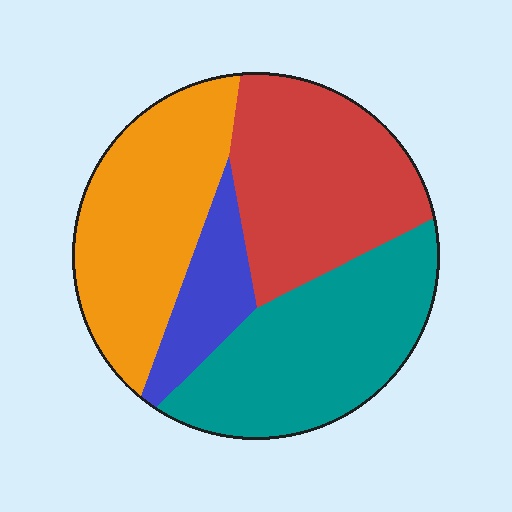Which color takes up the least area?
Blue, at roughly 10%.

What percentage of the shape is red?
Red covers 30% of the shape.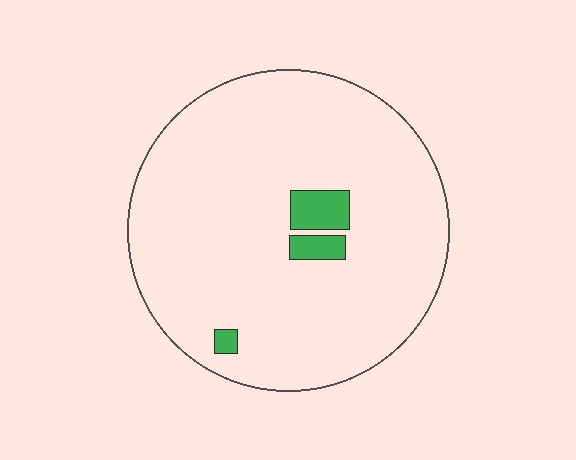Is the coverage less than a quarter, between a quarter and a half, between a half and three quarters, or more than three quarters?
Less than a quarter.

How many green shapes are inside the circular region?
3.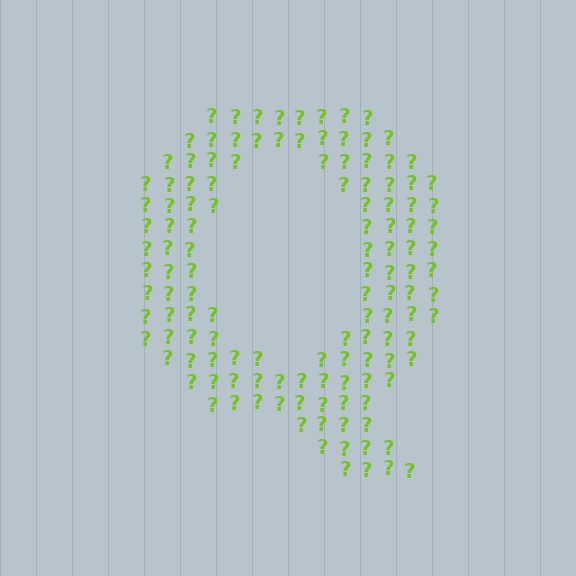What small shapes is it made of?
It is made of small question marks.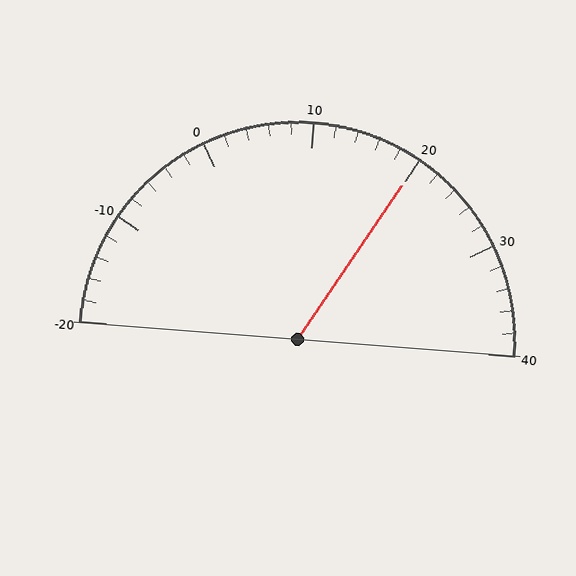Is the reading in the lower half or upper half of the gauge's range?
The reading is in the upper half of the range (-20 to 40).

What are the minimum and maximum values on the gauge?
The gauge ranges from -20 to 40.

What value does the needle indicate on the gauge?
The needle indicates approximately 20.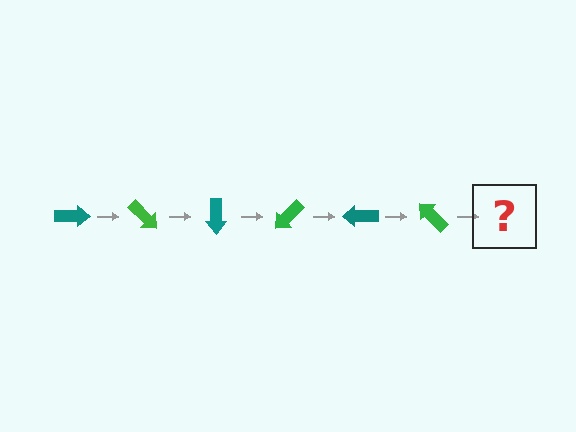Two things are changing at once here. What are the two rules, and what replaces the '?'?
The two rules are that it rotates 45 degrees each step and the color cycles through teal and green. The '?' should be a teal arrow, rotated 270 degrees from the start.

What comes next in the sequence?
The next element should be a teal arrow, rotated 270 degrees from the start.